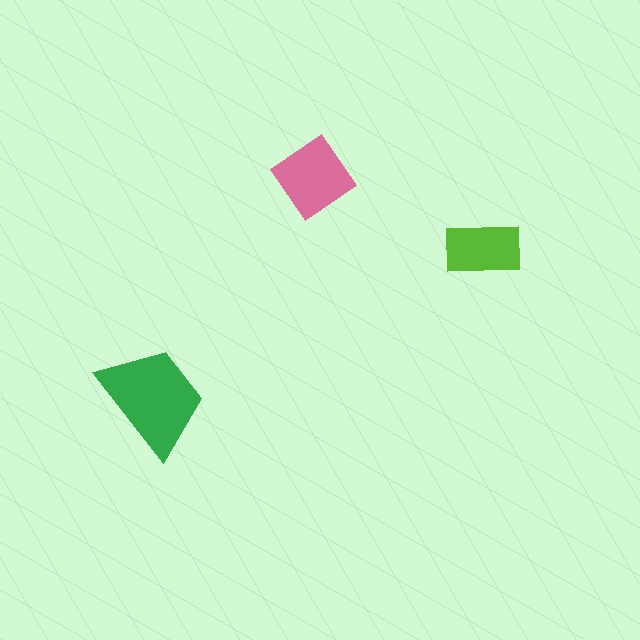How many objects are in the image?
There are 3 objects in the image.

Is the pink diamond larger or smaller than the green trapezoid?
Smaller.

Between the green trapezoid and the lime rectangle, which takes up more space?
The green trapezoid.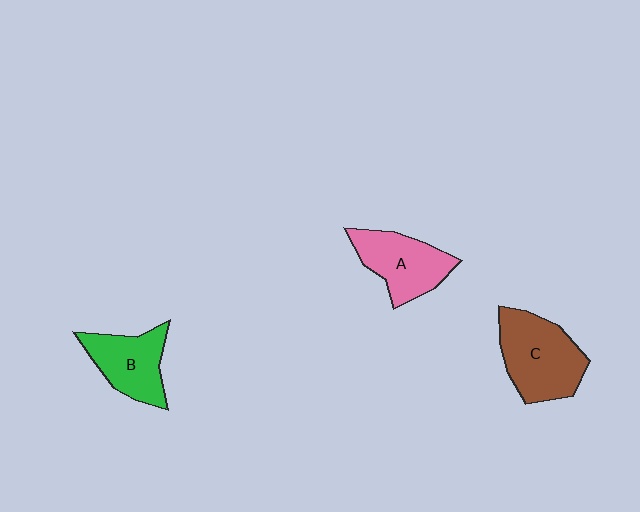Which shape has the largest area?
Shape C (brown).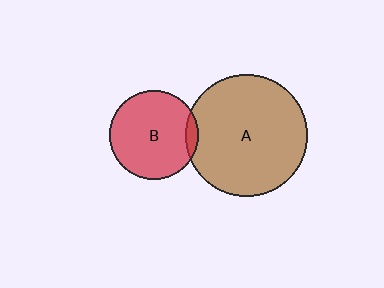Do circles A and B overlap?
Yes.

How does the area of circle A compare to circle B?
Approximately 1.8 times.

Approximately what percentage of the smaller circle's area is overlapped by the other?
Approximately 5%.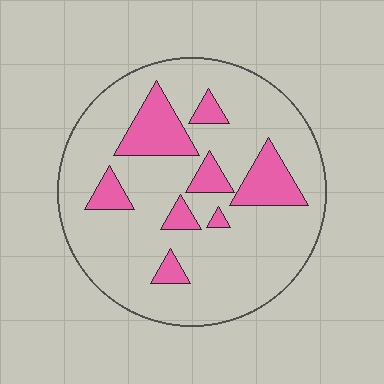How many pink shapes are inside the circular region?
8.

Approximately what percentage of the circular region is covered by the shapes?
Approximately 20%.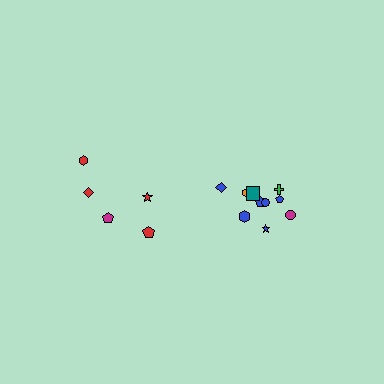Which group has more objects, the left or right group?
The right group.